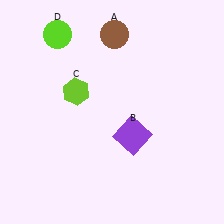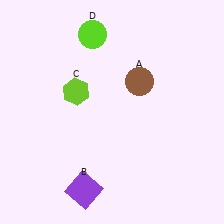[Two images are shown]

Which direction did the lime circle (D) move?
The lime circle (D) moved right.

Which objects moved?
The objects that moved are: the brown circle (A), the purple square (B), the lime circle (D).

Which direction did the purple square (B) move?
The purple square (B) moved down.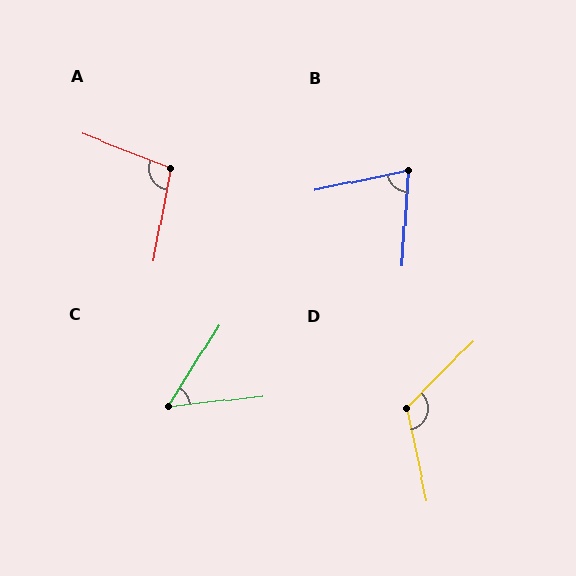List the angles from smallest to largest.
C (52°), B (74°), A (101°), D (123°).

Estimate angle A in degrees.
Approximately 101 degrees.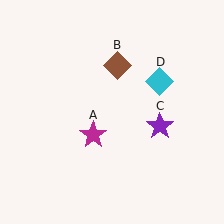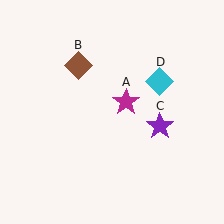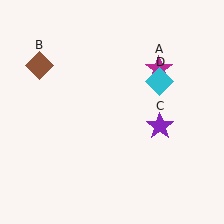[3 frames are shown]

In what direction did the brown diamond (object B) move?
The brown diamond (object B) moved left.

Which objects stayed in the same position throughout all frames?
Purple star (object C) and cyan diamond (object D) remained stationary.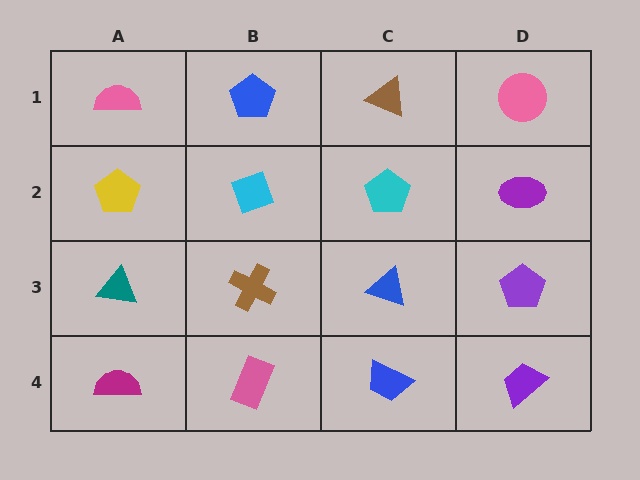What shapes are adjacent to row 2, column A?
A pink semicircle (row 1, column A), a teal triangle (row 3, column A), a cyan diamond (row 2, column B).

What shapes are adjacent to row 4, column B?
A brown cross (row 3, column B), a magenta semicircle (row 4, column A), a blue trapezoid (row 4, column C).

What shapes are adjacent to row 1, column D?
A purple ellipse (row 2, column D), a brown triangle (row 1, column C).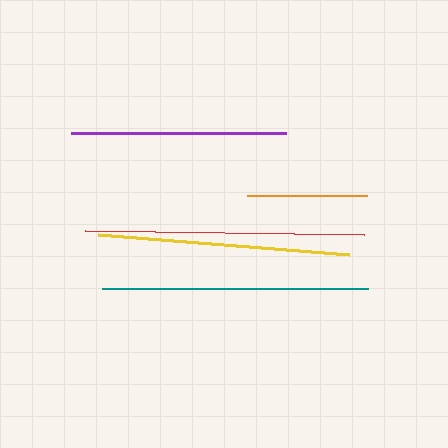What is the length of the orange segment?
The orange segment is approximately 119 pixels long.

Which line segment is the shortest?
The orange line is the shortest at approximately 119 pixels.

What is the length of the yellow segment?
The yellow segment is approximately 251 pixels long.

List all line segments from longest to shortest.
From longest to shortest: red, teal, yellow, purple, orange.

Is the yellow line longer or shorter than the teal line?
The teal line is longer than the yellow line.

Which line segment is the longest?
The red line is the longest at approximately 279 pixels.